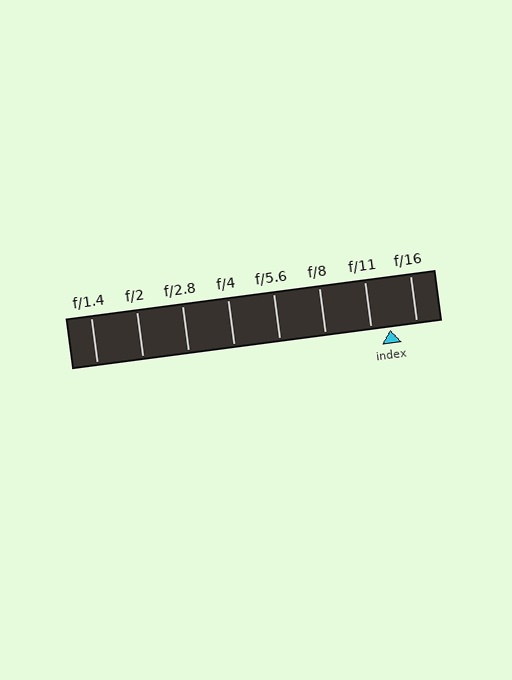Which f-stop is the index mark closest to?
The index mark is closest to f/11.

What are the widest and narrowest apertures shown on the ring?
The widest aperture shown is f/1.4 and the narrowest is f/16.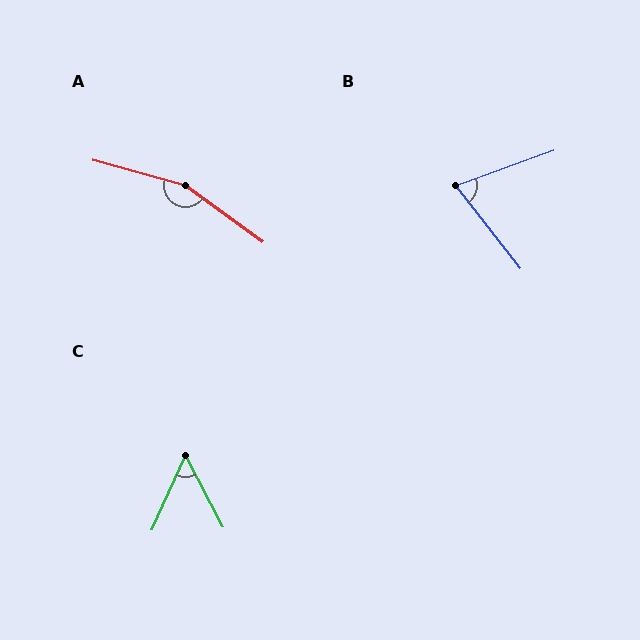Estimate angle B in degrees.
Approximately 72 degrees.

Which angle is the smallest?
C, at approximately 52 degrees.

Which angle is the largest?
A, at approximately 159 degrees.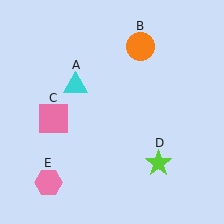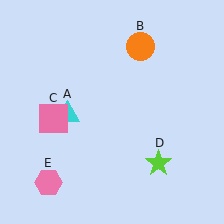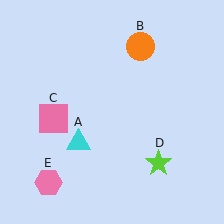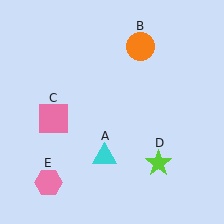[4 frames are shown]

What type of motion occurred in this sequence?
The cyan triangle (object A) rotated counterclockwise around the center of the scene.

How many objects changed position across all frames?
1 object changed position: cyan triangle (object A).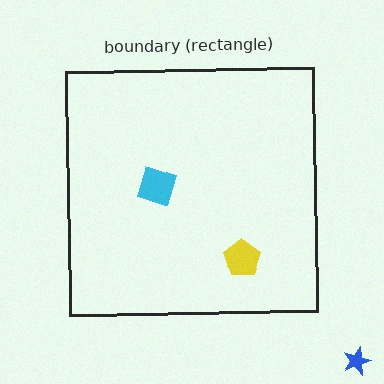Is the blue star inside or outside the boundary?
Outside.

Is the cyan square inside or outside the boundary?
Inside.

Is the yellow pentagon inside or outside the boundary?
Inside.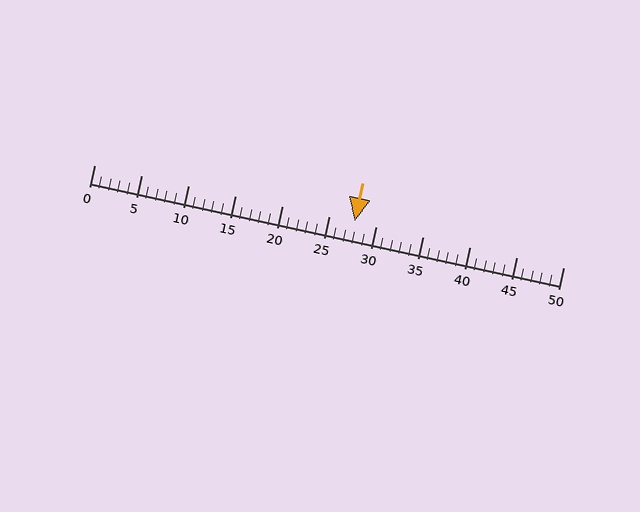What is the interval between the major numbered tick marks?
The major tick marks are spaced 5 units apart.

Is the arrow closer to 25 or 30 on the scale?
The arrow is closer to 30.